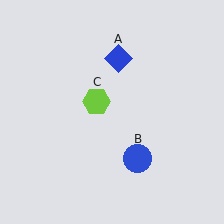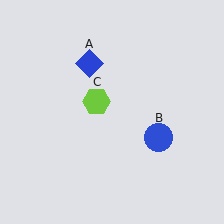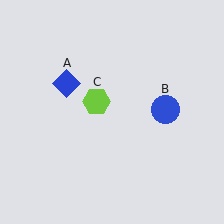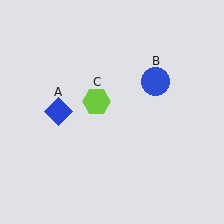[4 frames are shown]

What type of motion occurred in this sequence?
The blue diamond (object A), blue circle (object B) rotated counterclockwise around the center of the scene.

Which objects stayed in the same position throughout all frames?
Lime hexagon (object C) remained stationary.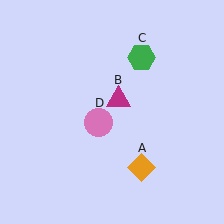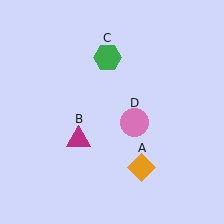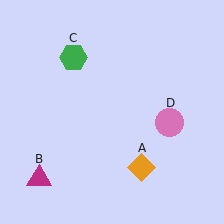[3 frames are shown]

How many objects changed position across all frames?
3 objects changed position: magenta triangle (object B), green hexagon (object C), pink circle (object D).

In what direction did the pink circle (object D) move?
The pink circle (object D) moved right.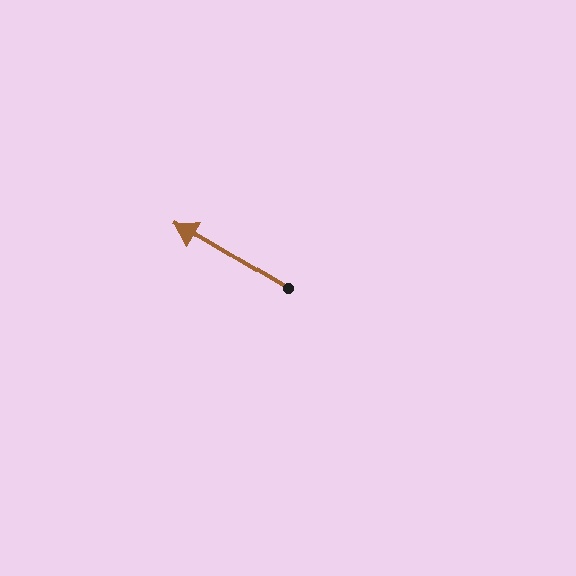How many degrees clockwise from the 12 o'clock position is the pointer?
Approximately 301 degrees.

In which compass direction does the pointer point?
Northwest.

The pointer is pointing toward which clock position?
Roughly 10 o'clock.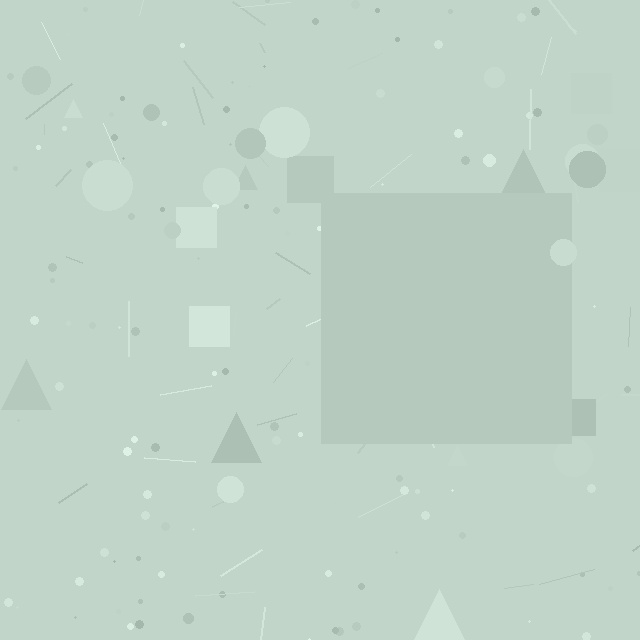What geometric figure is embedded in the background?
A square is embedded in the background.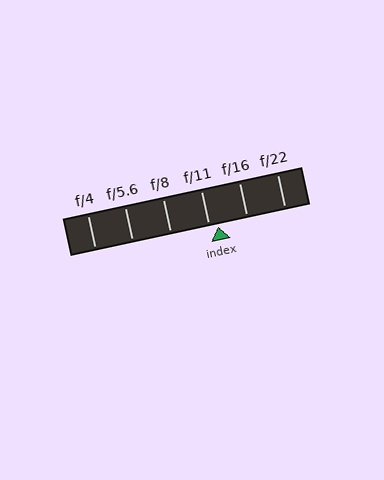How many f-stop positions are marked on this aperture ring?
There are 6 f-stop positions marked.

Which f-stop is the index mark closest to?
The index mark is closest to f/11.